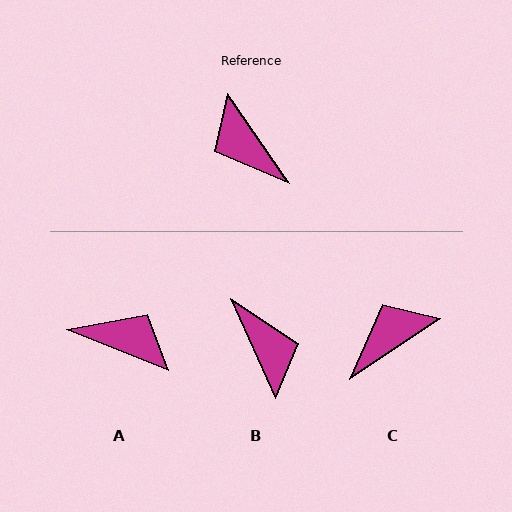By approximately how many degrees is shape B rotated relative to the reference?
Approximately 169 degrees counter-clockwise.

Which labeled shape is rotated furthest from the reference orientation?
B, about 169 degrees away.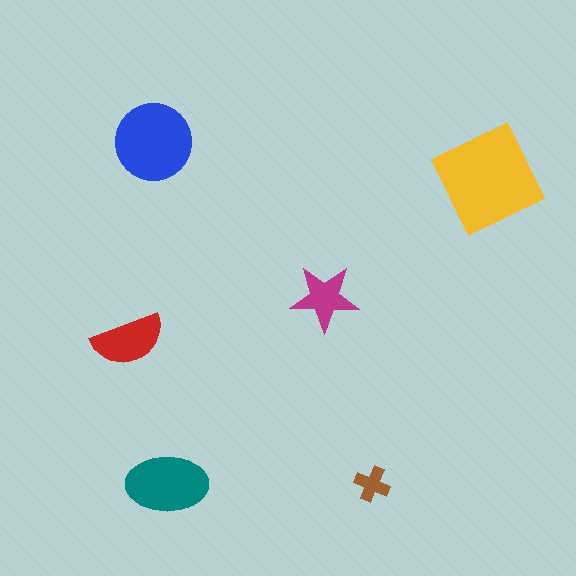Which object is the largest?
The yellow square.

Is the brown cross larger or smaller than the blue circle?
Smaller.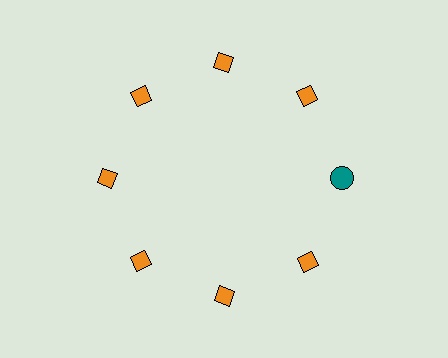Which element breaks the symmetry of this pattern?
The teal circle at roughly the 3 o'clock position breaks the symmetry. All other shapes are orange diamonds.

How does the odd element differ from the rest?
It differs in both color (teal instead of orange) and shape (circle instead of diamond).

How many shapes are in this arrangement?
There are 8 shapes arranged in a ring pattern.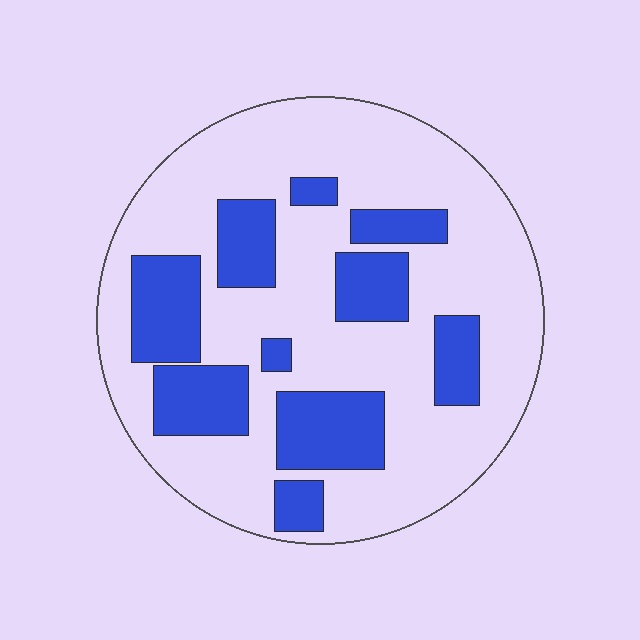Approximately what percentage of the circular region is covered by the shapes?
Approximately 30%.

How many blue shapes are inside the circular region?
10.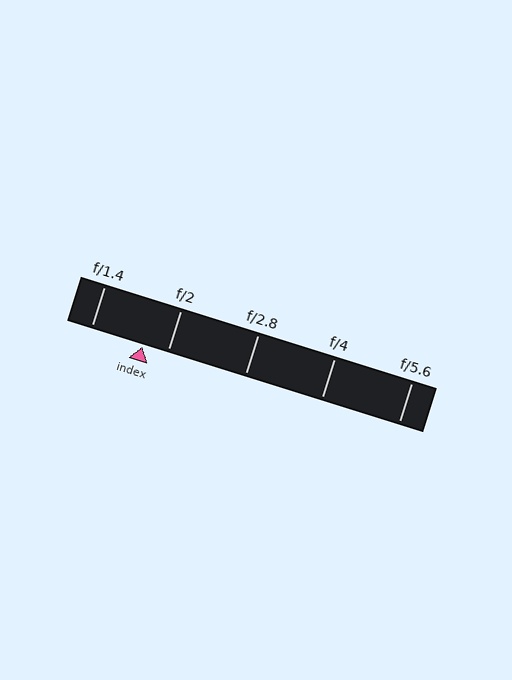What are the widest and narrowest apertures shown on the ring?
The widest aperture shown is f/1.4 and the narrowest is f/5.6.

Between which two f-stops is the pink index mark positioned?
The index mark is between f/1.4 and f/2.